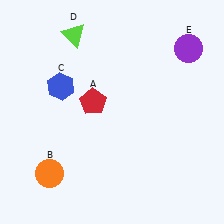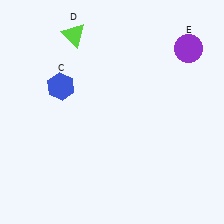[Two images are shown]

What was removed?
The orange circle (B), the red pentagon (A) were removed in Image 2.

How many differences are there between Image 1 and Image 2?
There are 2 differences between the two images.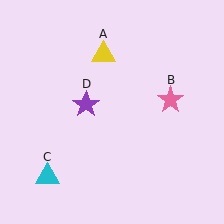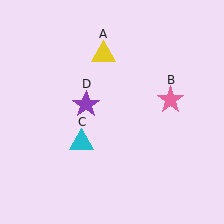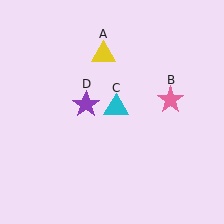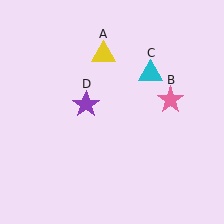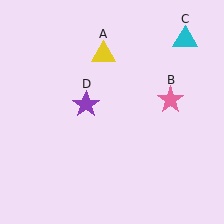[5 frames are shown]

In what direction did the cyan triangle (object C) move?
The cyan triangle (object C) moved up and to the right.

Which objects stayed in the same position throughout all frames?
Yellow triangle (object A) and pink star (object B) and purple star (object D) remained stationary.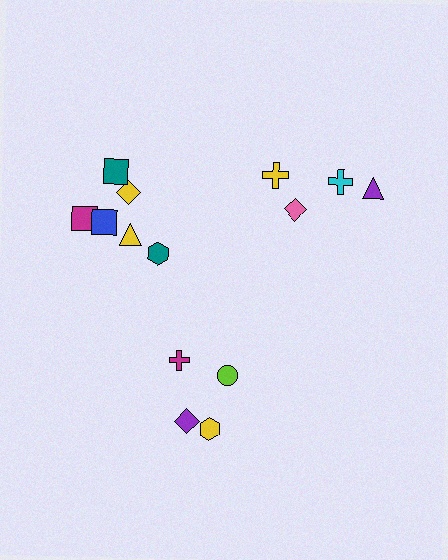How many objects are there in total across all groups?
There are 14 objects.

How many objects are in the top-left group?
There are 6 objects.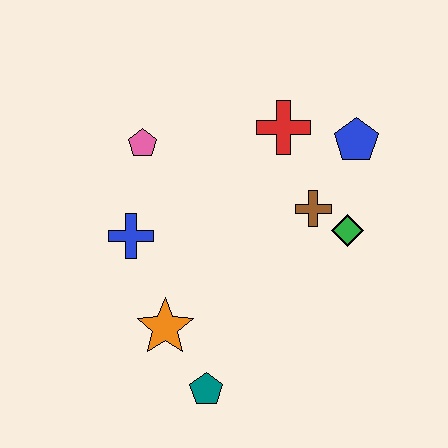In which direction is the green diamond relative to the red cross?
The green diamond is below the red cross.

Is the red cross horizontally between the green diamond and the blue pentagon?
No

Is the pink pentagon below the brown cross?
No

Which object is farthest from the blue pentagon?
The teal pentagon is farthest from the blue pentagon.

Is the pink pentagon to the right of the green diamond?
No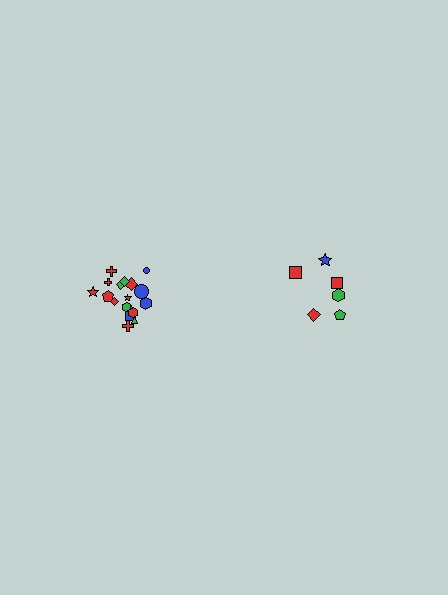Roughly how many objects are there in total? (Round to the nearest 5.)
Roughly 25 objects in total.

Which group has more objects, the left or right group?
The left group.